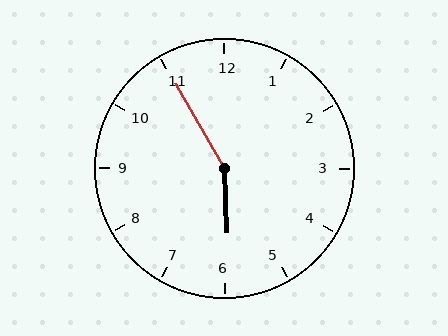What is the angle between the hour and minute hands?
Approximately 152 degrees.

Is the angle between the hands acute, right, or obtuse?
It is obtuse.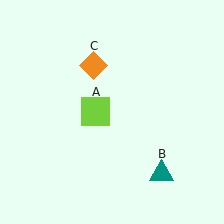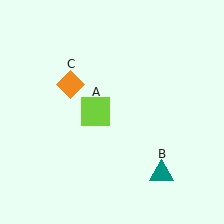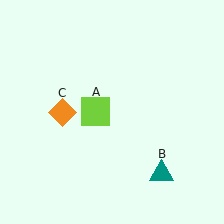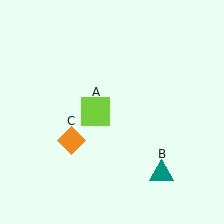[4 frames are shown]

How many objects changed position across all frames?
1 object changed position: orange diamond (object C).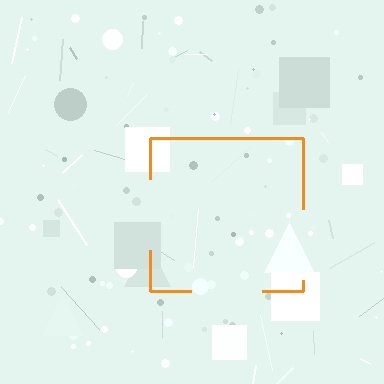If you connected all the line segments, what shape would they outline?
They would outline a square.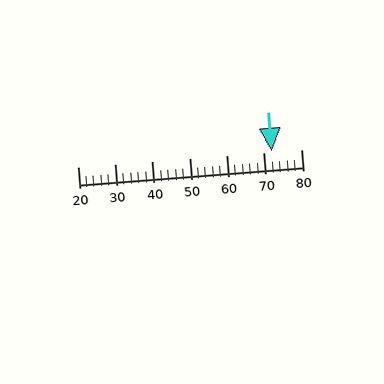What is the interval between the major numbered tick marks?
The major tick marks are spaced 10 units apart.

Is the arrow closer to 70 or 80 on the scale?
The arrow is closer to 70.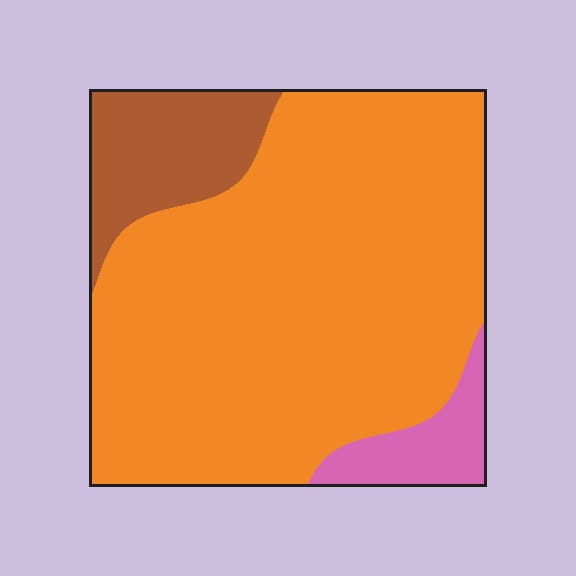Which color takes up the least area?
Pink, at roughly 10%.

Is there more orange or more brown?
Orange.